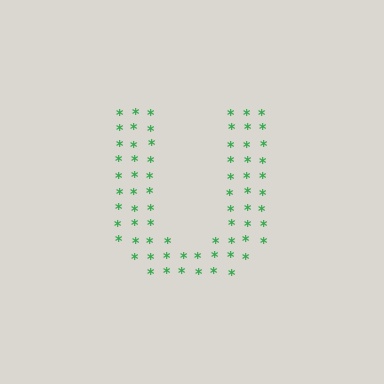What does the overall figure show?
The overall figure shows the letter U.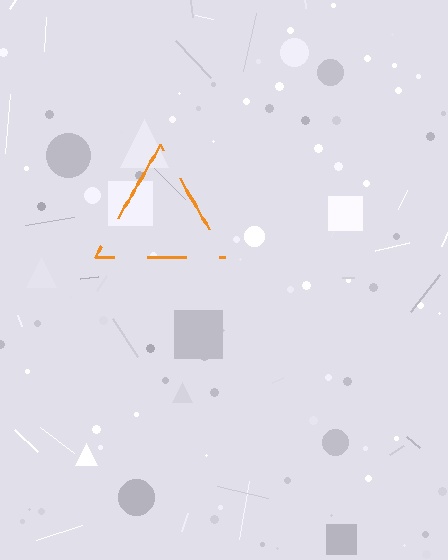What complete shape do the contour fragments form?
The contour fragments form a triangle.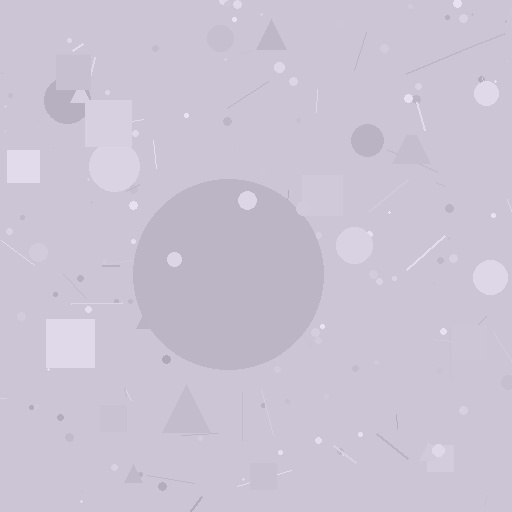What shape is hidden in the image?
A circle is hidden in the image.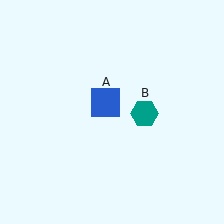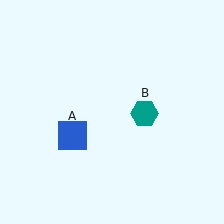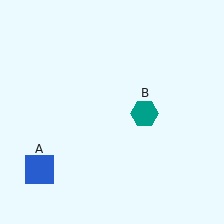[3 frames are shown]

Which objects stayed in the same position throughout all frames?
Teal hexagon (object B) remained stationary.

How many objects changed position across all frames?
1 object changed position: blue square (object A).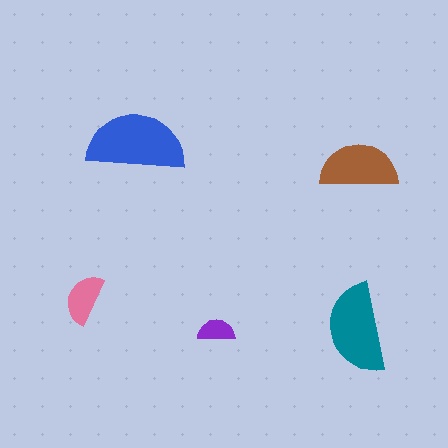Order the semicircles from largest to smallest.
the blue one, the teal one, the brown one, the pink one, the purple one.